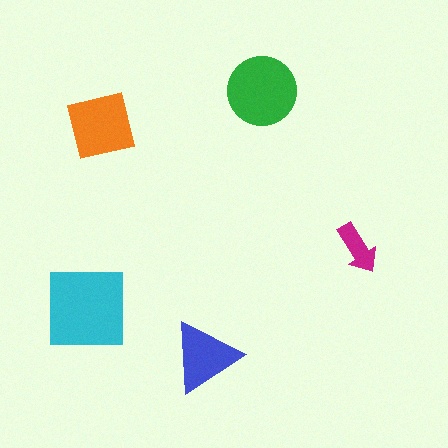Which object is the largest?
The cyan square.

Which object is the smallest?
The magenta arrow.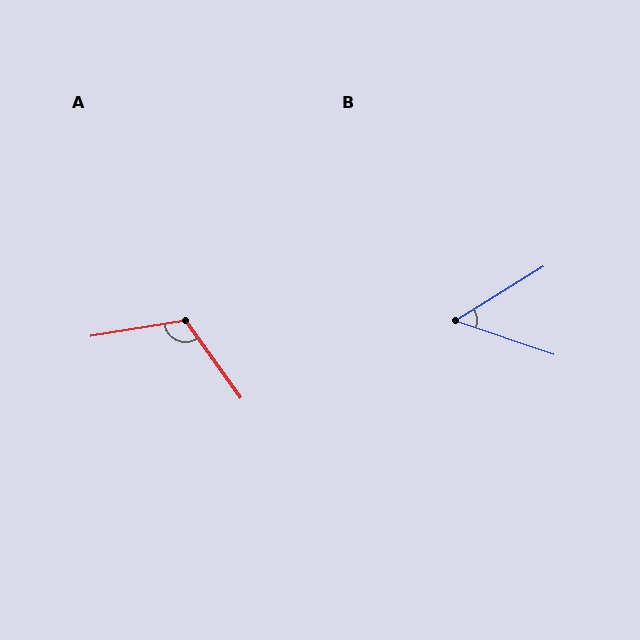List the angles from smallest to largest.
B (51°), A (116°).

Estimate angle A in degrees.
Approximately 116 degrees.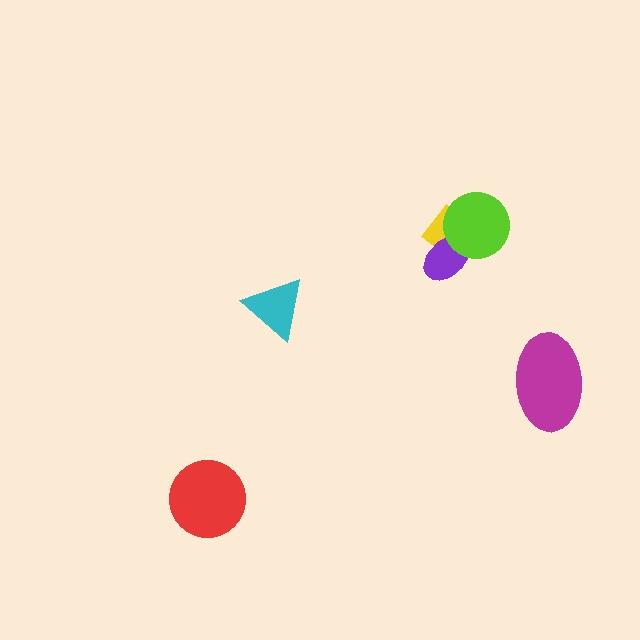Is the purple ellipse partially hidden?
Yes, it is partially covered by another shape.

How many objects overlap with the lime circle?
2 objects overlap with the lime circle.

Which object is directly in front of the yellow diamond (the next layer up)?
The purple ellipse is directly in front of the yellow diamond.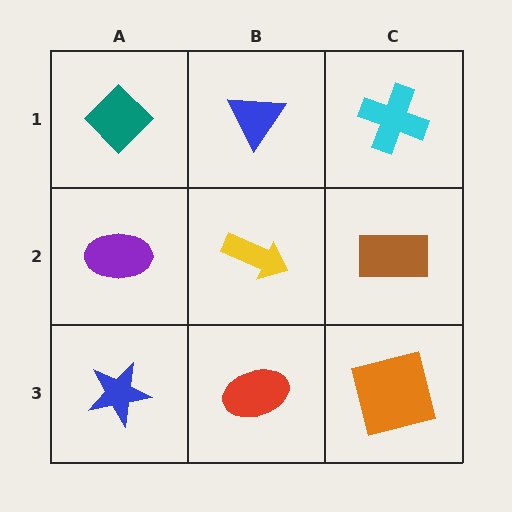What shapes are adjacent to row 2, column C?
A cyan cross (row 1, column C), an orange square (row 3, column C), a yellow arrow (row 2, column B).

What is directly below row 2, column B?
A red ellipse.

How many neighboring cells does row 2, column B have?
4.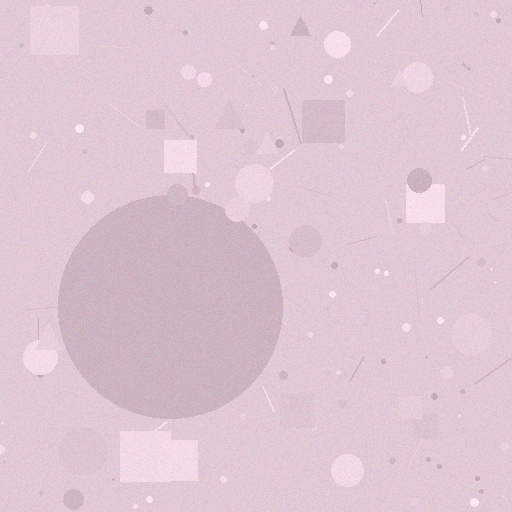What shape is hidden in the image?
A circle is hidden in the image.